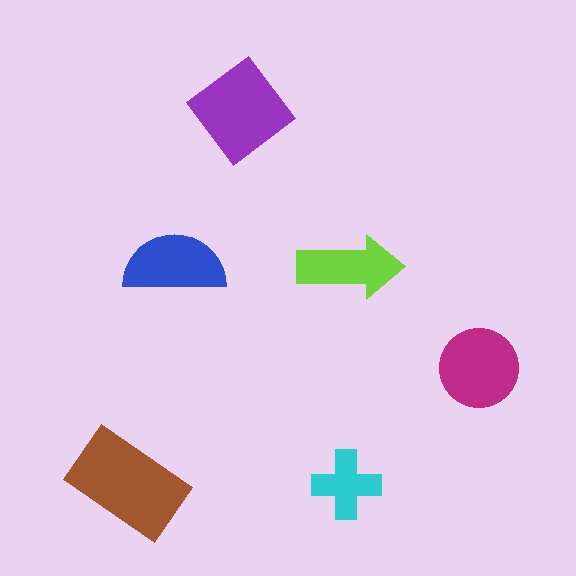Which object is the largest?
The brown rectangle.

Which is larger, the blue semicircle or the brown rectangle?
The brown rectangle.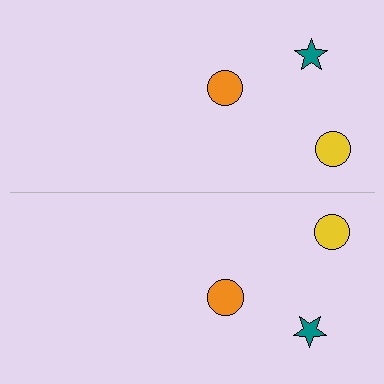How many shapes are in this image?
There are 6 shapes in this image.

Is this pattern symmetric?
Yes, this pattern has bilateral (reflection) symmetry.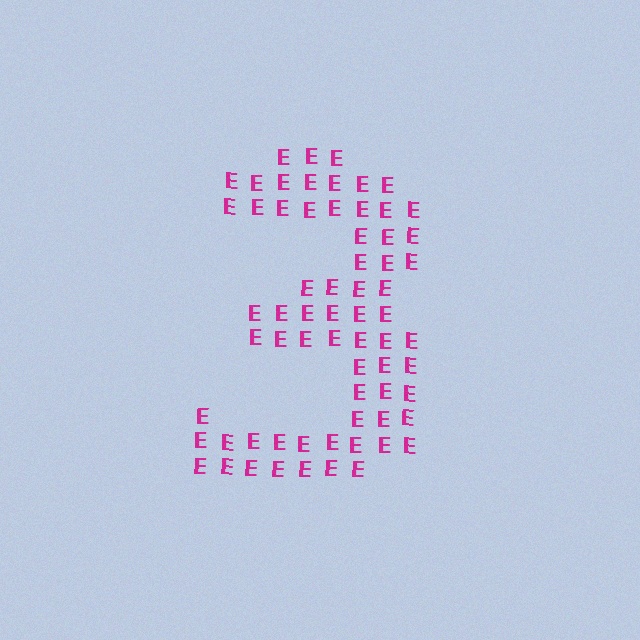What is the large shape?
The large shape is the digit 3.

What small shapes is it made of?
It is made of small letter E's.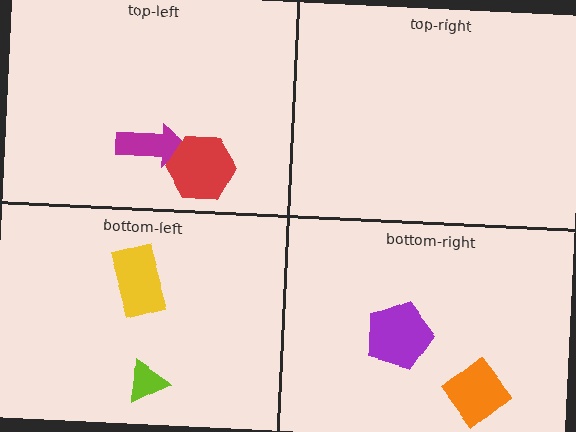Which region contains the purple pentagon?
The bottom-right region.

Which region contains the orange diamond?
The bottom-right region.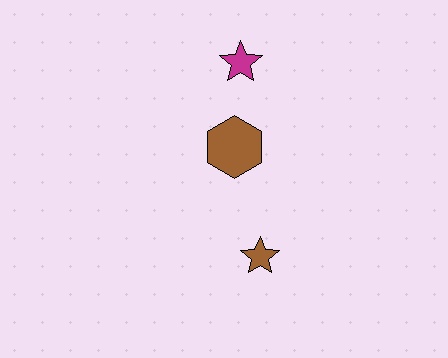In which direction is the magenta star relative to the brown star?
The magenta star is above the brown star.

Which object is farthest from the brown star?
The magenta star is farthest from the brown star.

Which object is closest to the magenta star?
The brown hexagon is closest to the magenta star.